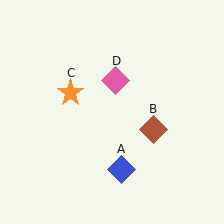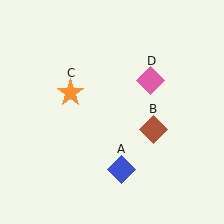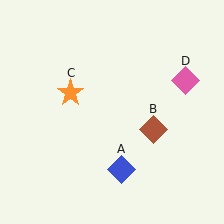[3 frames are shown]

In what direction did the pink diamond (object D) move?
The pink diamond (object D) moved right.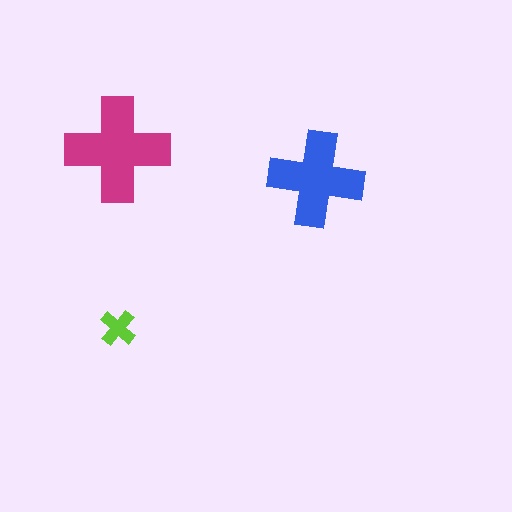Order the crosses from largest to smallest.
the magenta one, the blue one, the lime one.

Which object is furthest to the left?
The magenta cross is leftmost.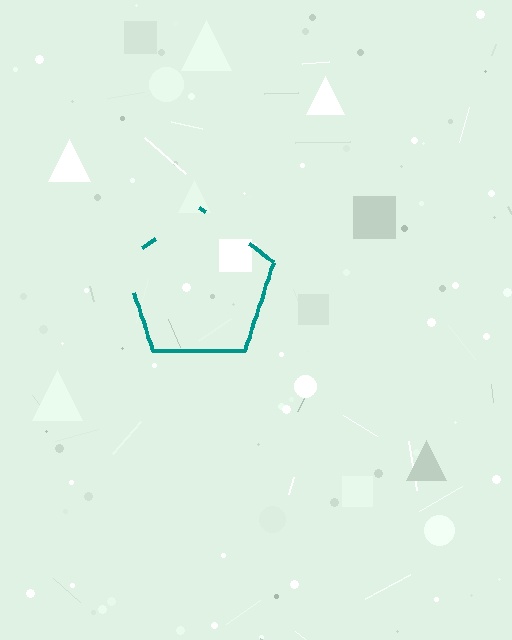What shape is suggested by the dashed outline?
The dashed outline suggests a pentagon.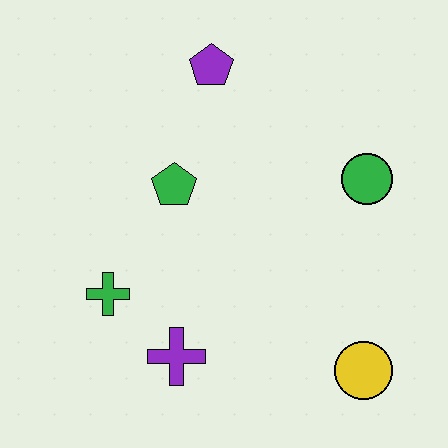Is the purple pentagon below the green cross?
No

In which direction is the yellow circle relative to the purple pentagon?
The yellow circle is below the purple pentagon.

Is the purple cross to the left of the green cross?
No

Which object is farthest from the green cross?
The green circle is farthest from the green cross.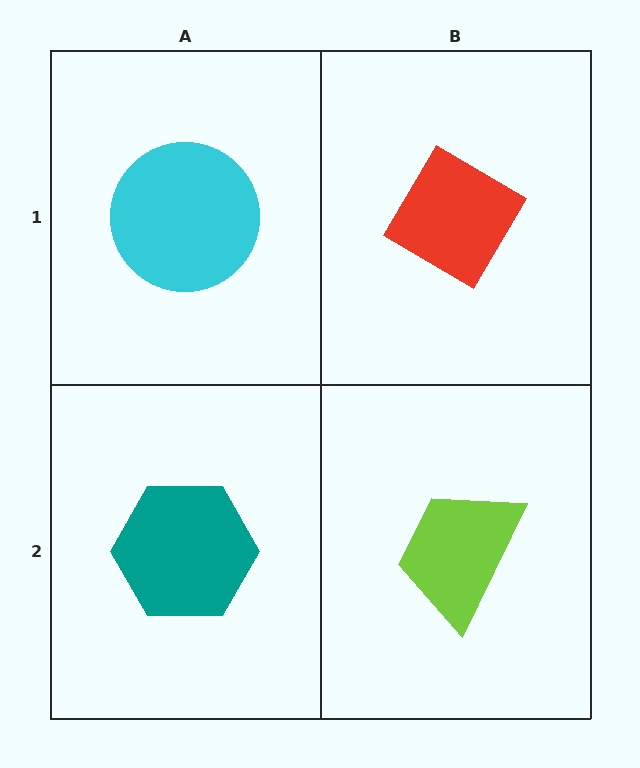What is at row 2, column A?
A teal hexagon.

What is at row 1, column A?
A cyan circle.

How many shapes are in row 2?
2 shapes.